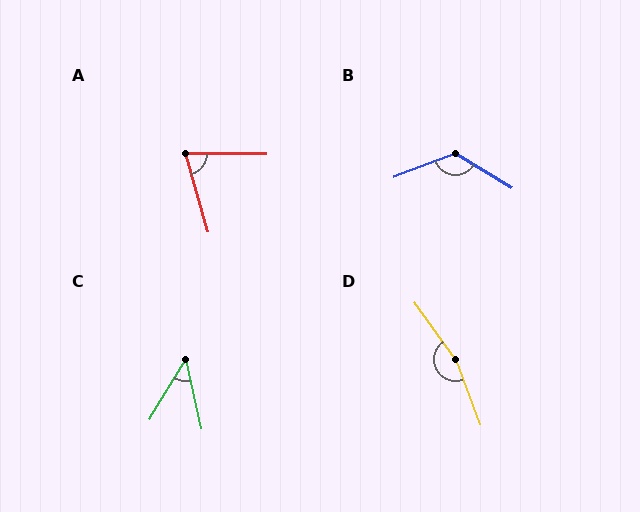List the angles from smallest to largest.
C (44°), A (74°), B (128°), D (166°).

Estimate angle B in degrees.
Approximately 128 degrees.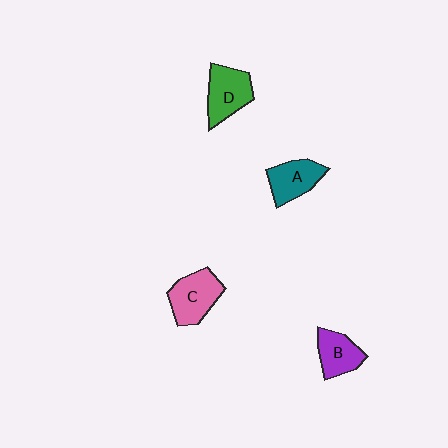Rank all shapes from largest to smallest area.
From largest to smallest: C (pink), D (green), A (teal), B (purple).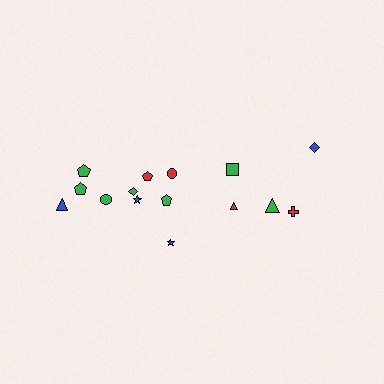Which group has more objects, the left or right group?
The left group.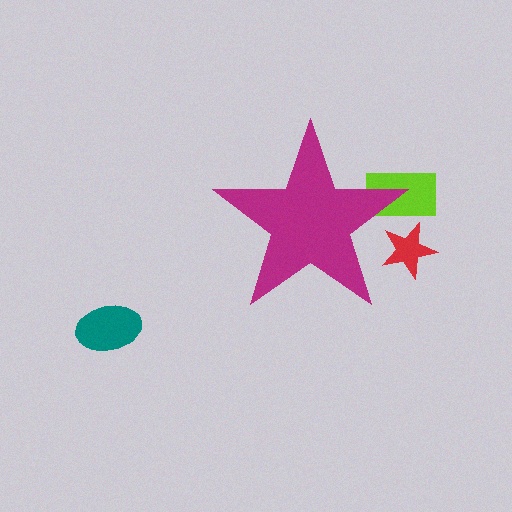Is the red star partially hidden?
Yes, the red star is partially hidden behind the magenta star.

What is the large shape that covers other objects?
A magenta star.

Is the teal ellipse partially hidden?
No, the teal ellipse is fully visible.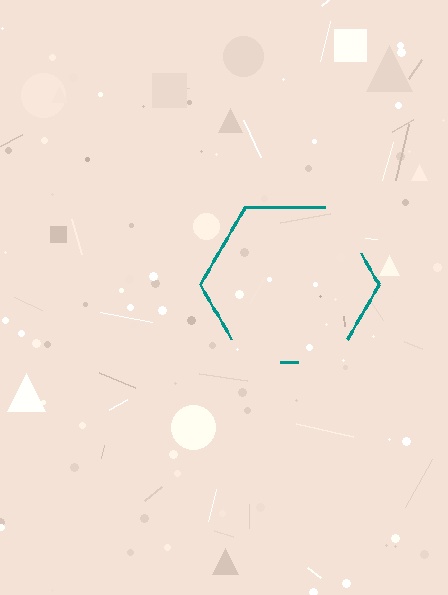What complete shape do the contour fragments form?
The contour fragments form a hexagon.